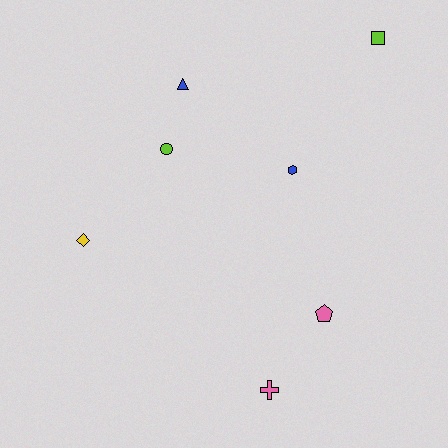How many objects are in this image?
There are 7 objects.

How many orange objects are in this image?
There are no orange objects.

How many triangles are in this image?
There is 1 triangle.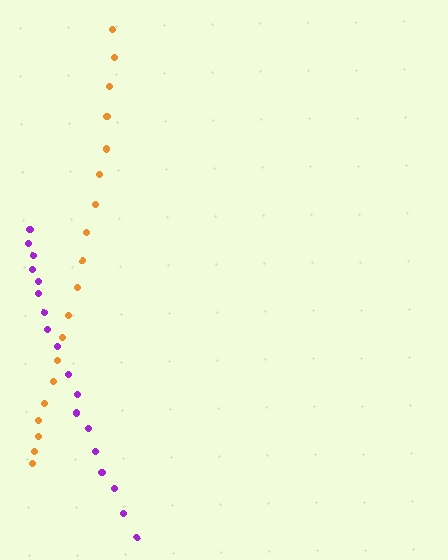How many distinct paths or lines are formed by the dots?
There are 2 distinct paths.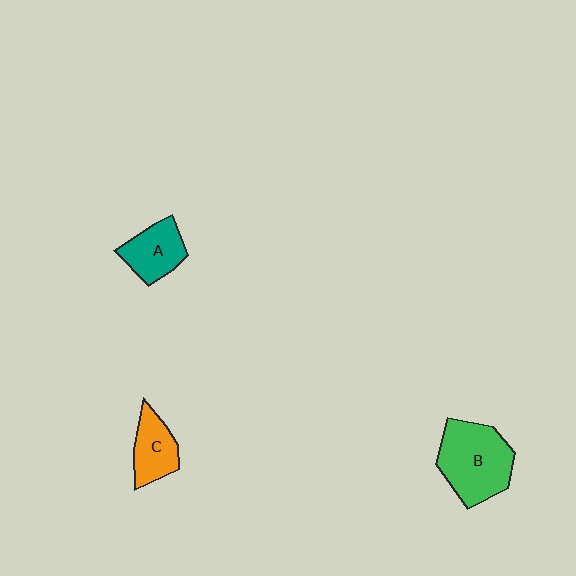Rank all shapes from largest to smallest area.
From largest to smallest: B (green), A (teal), C (orange).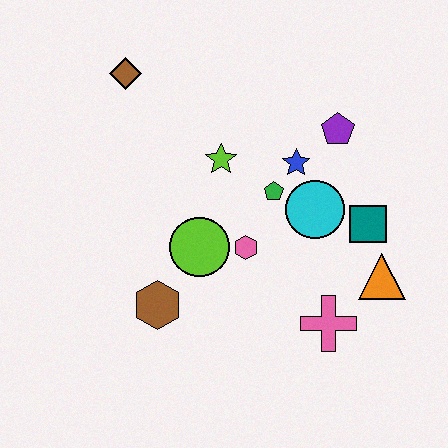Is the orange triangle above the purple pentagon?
No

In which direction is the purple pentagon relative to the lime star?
The purple pentagon is to the right of the lime star.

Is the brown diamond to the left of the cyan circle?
Yes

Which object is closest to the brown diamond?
The lime star is closest to the brown diamond.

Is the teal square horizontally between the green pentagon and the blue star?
No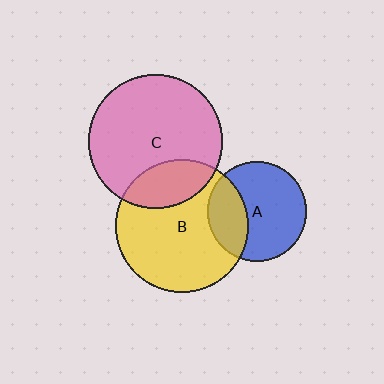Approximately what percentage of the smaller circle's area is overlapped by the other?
Approximately 20%.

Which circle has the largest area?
Circle C (pink).